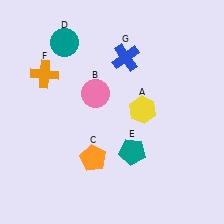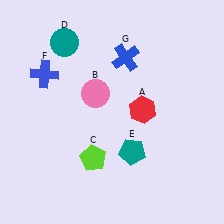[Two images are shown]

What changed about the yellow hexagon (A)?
In Image 1, A is yellow. In Image 2, it changed to red.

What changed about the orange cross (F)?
In Image 1, F is orange. In Image 2, it changed to blue.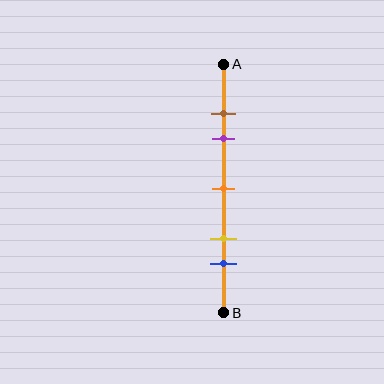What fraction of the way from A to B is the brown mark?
The brown mark is approximately 20% (0.2) of the way from A to B.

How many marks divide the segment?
There are 5 marks dividing the segment.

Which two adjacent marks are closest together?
The brown and purple marks are the closest adjacent pair.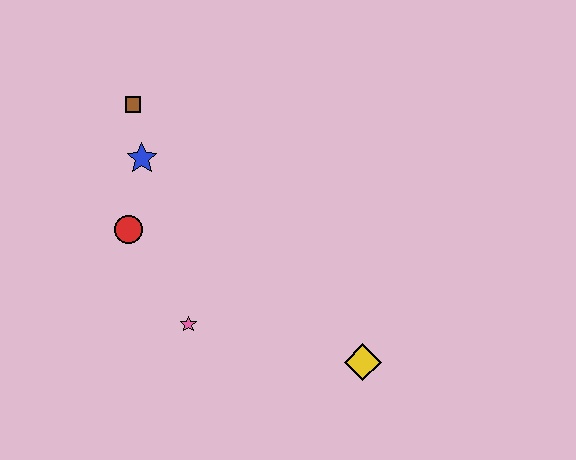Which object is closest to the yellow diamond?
The pink star is closest to the yellow diamond.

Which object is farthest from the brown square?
The yellow diamond is farthest from the brown square.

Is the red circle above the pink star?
Yes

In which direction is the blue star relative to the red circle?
The blue star is above the red circle.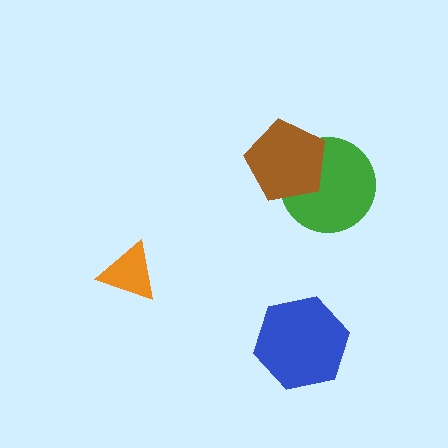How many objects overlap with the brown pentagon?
1 object overlaps with the brown pentagon.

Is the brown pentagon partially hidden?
No, no other shape covers it.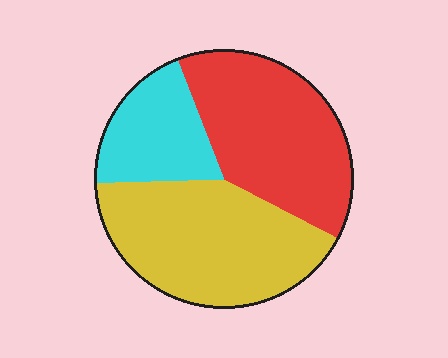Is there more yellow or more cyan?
Yellow.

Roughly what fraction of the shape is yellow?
Yellow covers around 40% of the shape.